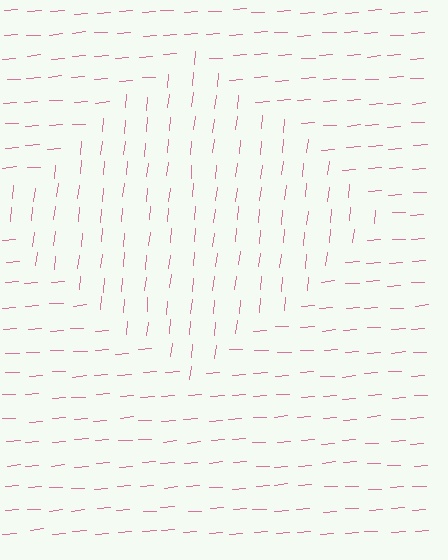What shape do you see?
I see a diamond.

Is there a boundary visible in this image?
Yes, there is a texture boundary formed by a change in line orientation.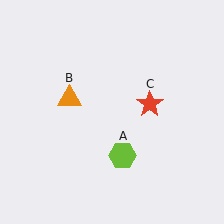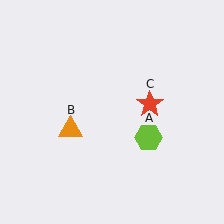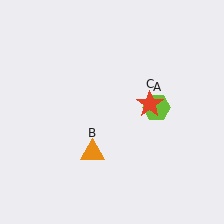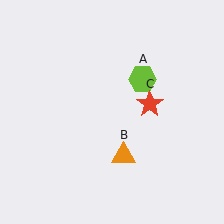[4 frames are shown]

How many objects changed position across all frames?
2 objects changed position: lime hexagon (object A), orange triangle (object B).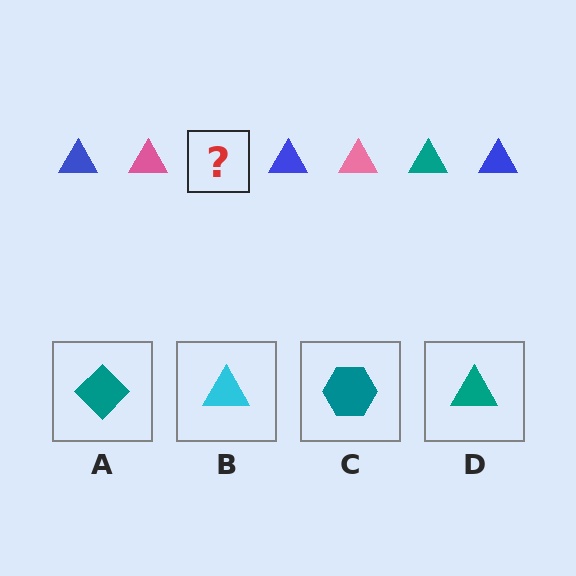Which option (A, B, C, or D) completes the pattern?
D.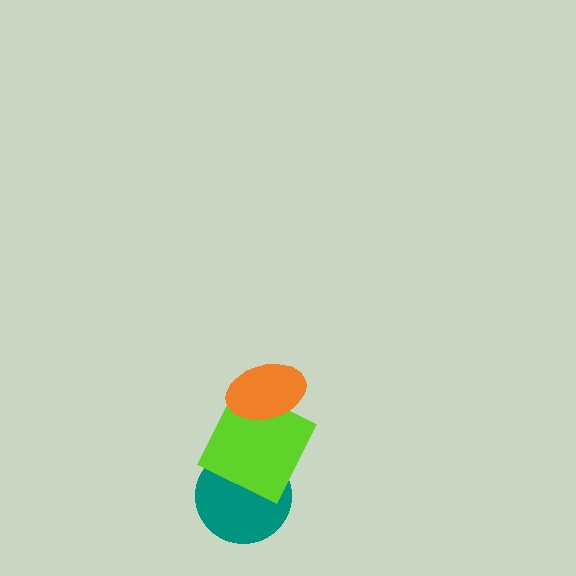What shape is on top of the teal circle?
The lime square is on top of the teal circle.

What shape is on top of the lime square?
The orange ellipse is on top of the lime square.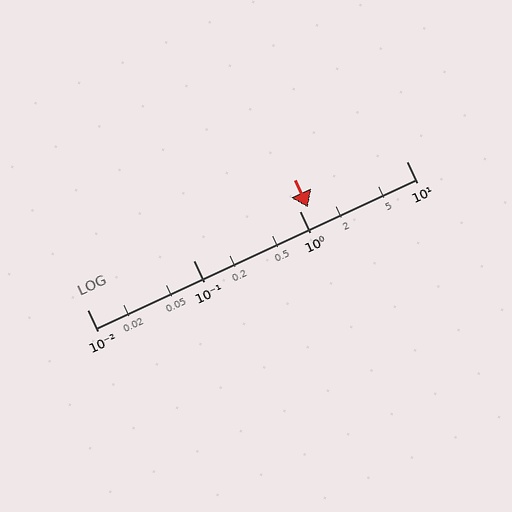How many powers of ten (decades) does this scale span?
The scale spans 3 decades, from 0.01 to 10.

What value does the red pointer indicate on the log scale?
The pointer indicates approximately 1.2.